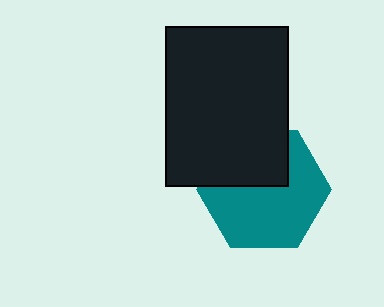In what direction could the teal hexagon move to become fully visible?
The teal hexagon could move down. That would shift it out from behind the black rectangle entirely.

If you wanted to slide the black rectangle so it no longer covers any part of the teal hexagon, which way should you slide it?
Slide it up — that is the most direct way to separate the two shapes.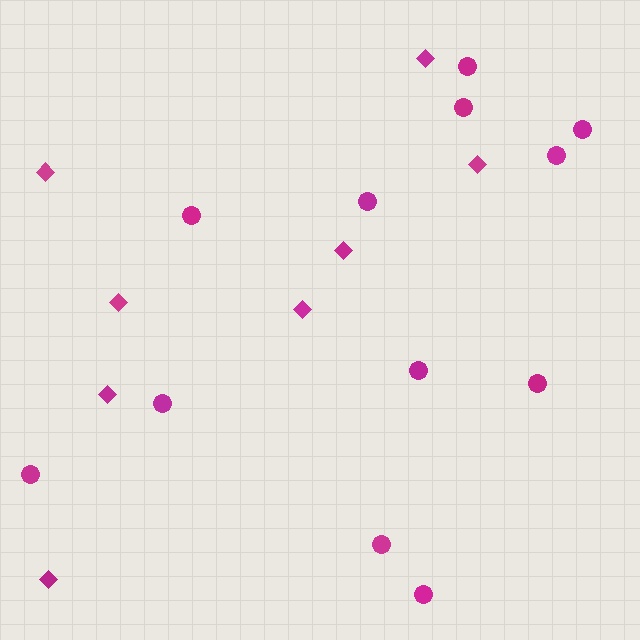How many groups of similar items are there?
There are 2 groups: one group of circles (12) and one group of diamonds (8).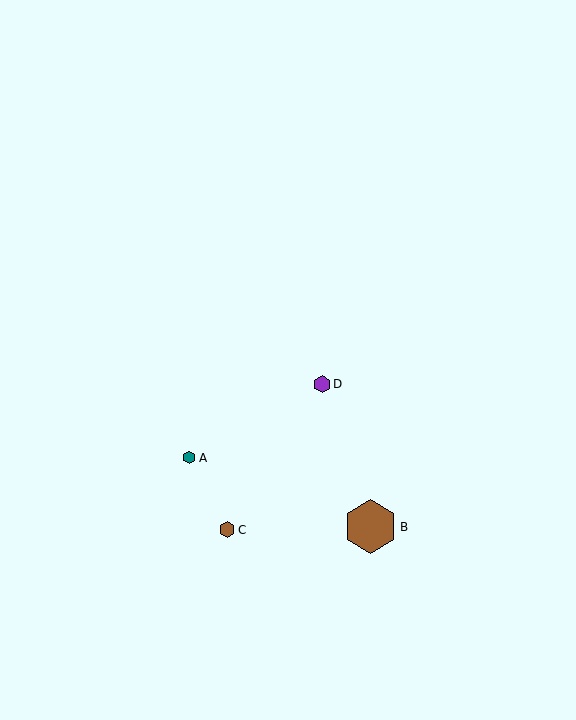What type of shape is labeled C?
Shape C is a brown hexagon.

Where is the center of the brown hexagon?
The center of the brown hexagon is at (371, 527).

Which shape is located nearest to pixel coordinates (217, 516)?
The brown hexagon (labeled C) at (227, 530) is nearest to that location.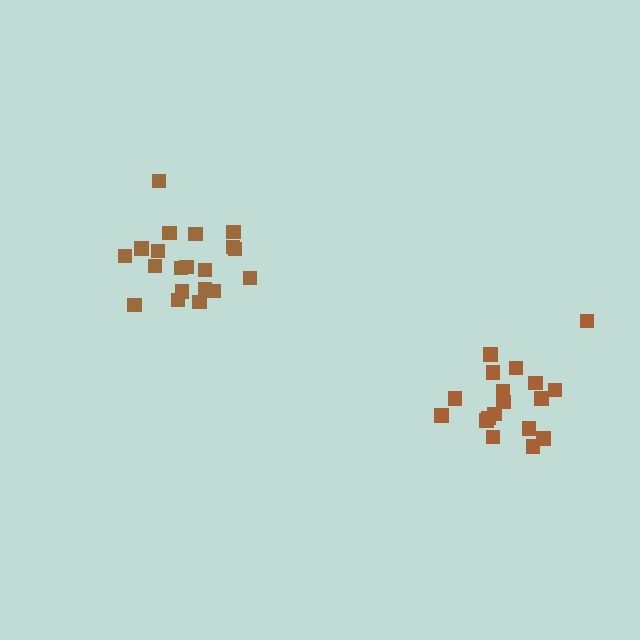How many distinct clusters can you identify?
There are 2 distinct clusters.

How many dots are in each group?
Group 1: 18 dots, Group 2: 20 dots (38 total).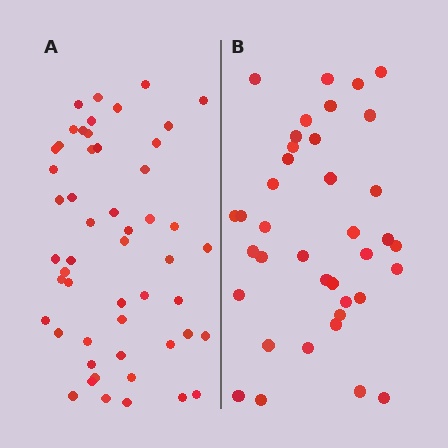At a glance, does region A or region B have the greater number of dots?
Region A (the left region) has more dots.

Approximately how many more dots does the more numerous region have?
Region A has approximately 15 more dots than region B.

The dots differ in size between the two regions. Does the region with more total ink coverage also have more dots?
No. Region B has more total ink coverage because its dots are larger, but region A actually contains more individual dots. Total area can be misleading — the number of items is what matters here.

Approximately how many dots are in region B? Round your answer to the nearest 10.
About 40 dots. (The exact count is 38, which rounds to 40.)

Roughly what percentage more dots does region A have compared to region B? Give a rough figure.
About 35% more.